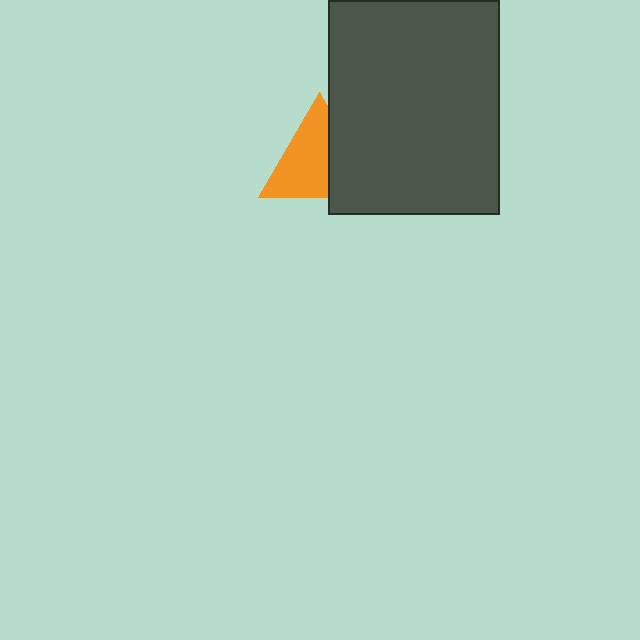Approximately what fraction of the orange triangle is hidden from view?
Roughly 38% of the orange triangle is hidden behind the dark gray rectangle.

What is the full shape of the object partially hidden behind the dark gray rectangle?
The partially hidden object is an orange triangle.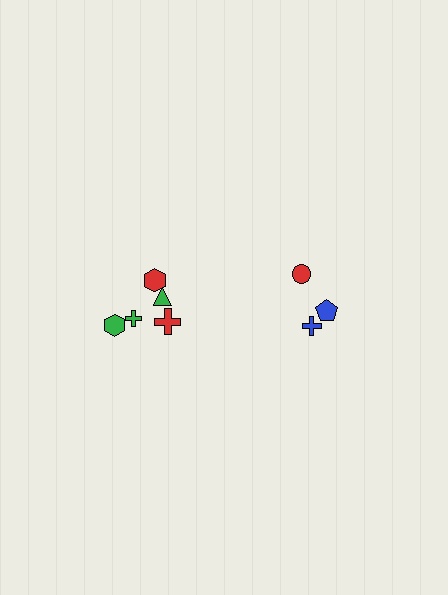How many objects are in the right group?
There are 3 objects.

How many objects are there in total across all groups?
There are 8 objects.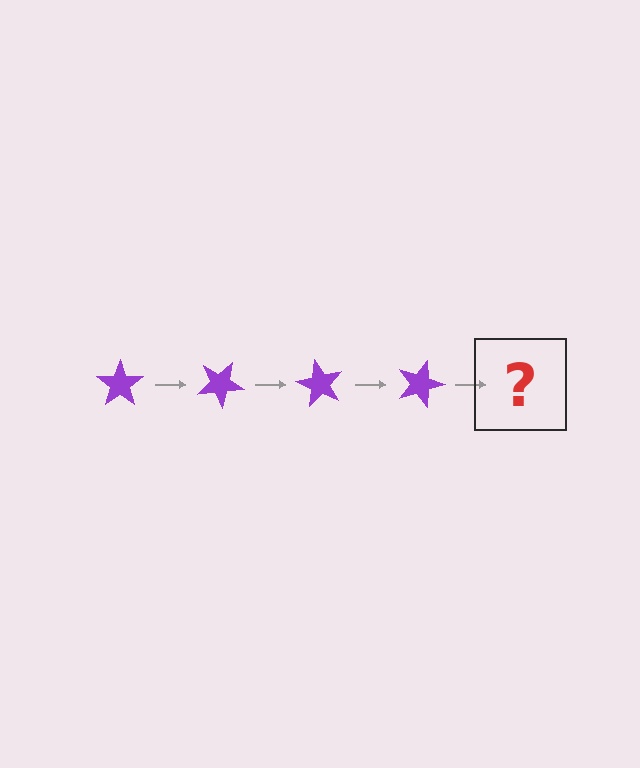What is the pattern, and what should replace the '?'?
The pattern is that the star rotates 30 degrees each step. The '?' should be a purple star rotated 120 degrees.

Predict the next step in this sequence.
The next step is a purple star rotated 120 degrees.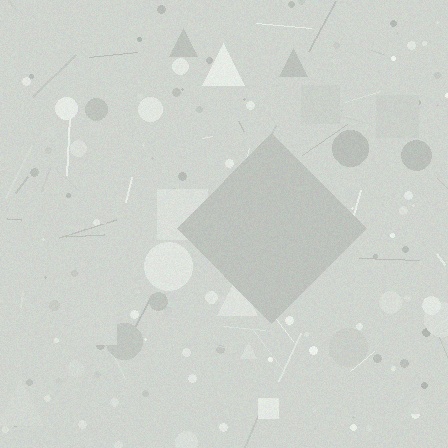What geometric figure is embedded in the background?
A diamond is embedded in the background.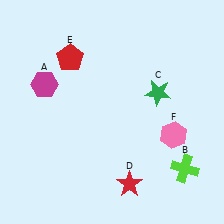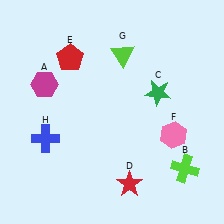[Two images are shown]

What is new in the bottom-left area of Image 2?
A blue cross (H) was added in the bottom-left area of Image 2.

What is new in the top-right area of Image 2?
A lime triangle (G) was added in the top-right area of Image 2.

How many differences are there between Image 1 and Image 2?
There are 2 differences between the two images.